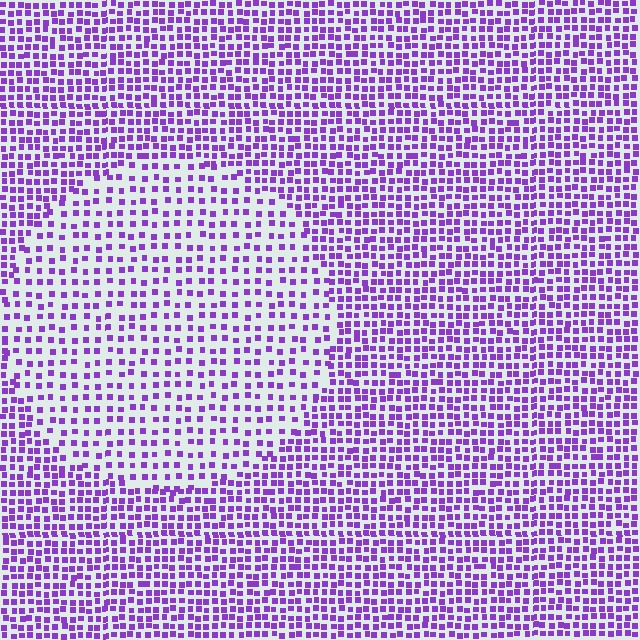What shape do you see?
I see a circle.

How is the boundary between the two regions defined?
The boundary is defined by a change in element density (approximately 1.9x ratio). All elements are the same color, size, and shape.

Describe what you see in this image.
The image contains small purple elements arranged at two different densities. A circle-shaped region is visible where the elements are less densely packed than the surrounding area.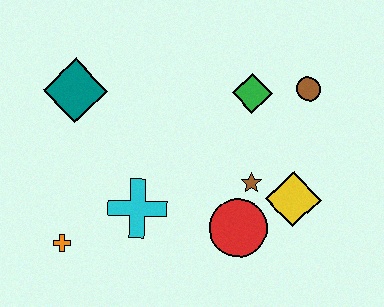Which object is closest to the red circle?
The brown star is closest to the red circle.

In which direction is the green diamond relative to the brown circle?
The green diamond is to the left of the brown circle.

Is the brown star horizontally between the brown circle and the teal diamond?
Yes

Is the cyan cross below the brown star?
Yes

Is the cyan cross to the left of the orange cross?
No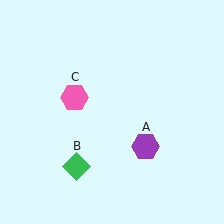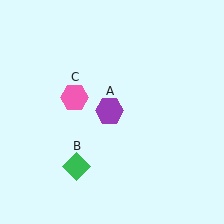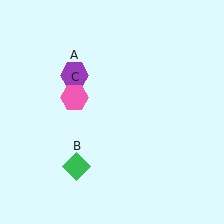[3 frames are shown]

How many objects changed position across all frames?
1 object changed position: purple hexagon (object A).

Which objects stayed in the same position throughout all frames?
Green diamond (object B) and pink hexagon (object C) remained stationary.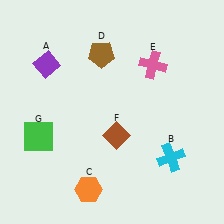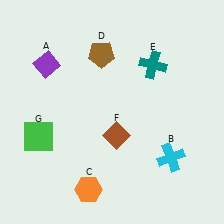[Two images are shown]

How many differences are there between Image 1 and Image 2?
There is 1 difference between the two images.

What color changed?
The cross (E) changed from pink in Image 1 to teal in Image 2.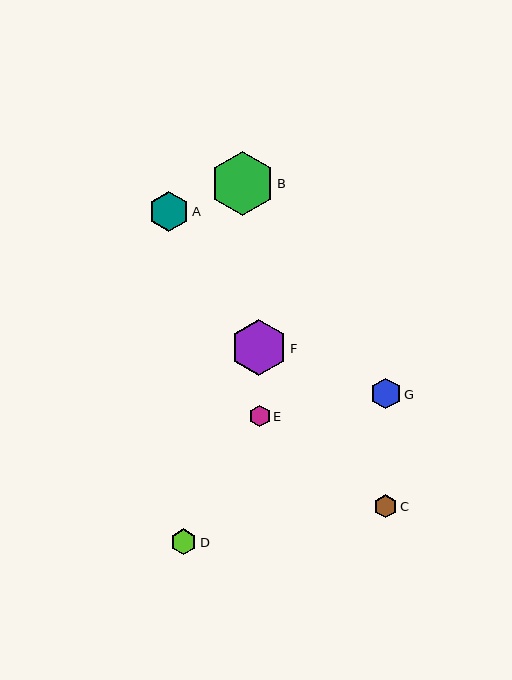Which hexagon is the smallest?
Hexagon E is the smallest with a size of approximately 21 pixels.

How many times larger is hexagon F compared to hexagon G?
Hexagon F is approximately 1.8 times the size of hexagon G.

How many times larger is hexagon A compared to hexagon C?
Hexagon A is approximately 1.8 times the size of hexagon C.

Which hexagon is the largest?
Hexagon B is the largest with a size of approximately 64 pixels.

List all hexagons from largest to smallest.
From largest to smallest: B, F, A, G, D, C, E.